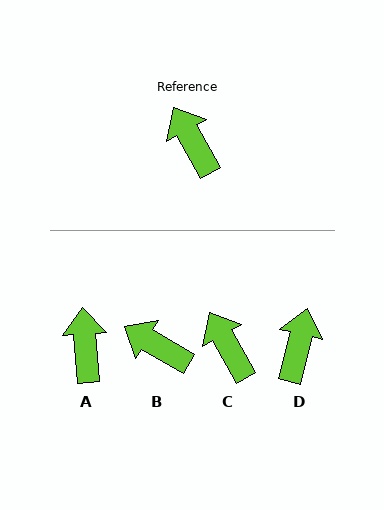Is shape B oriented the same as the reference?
No, it is off by about 30 degrees.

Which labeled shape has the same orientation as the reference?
C.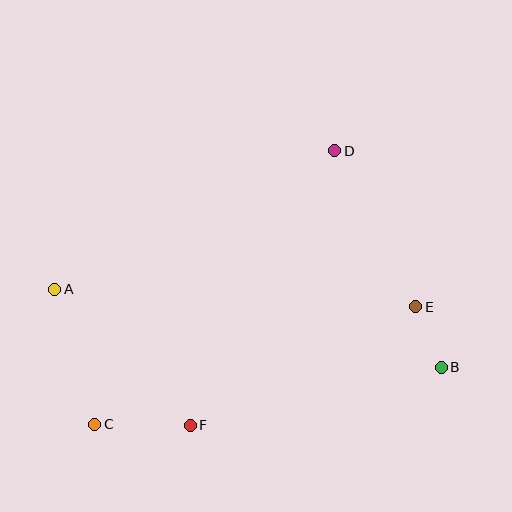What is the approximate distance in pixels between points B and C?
The distance between B and C is approximately 351 pixels.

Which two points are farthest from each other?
Points A and B are farthest from each other.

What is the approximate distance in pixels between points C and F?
The distance between C and F is approximately 96 pixels.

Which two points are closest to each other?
Points B and E are closest to each other.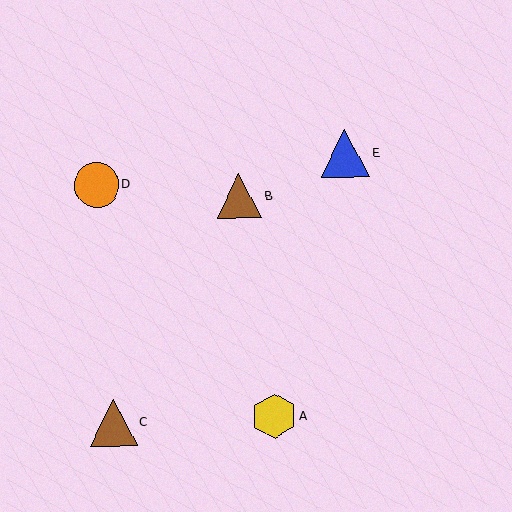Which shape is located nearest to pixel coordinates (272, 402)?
The yellow hexagon (labeled A) at (274, 416) is nearest to that location.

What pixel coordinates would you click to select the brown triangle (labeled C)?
Click at (113, 423) to select the brown triangle C.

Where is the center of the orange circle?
The center of the orange circle is at (96, 185).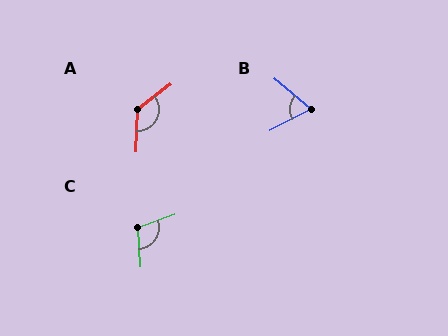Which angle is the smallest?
B, at approximately 68 degrees.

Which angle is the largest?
A, at approximately 129 degrees.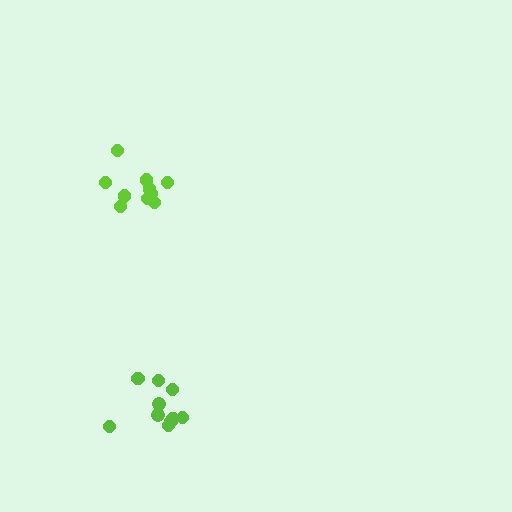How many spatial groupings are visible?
There are 2 spatial groupings.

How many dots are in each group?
Group 1: 10 dots, Group 2: 10 dots (20 total).